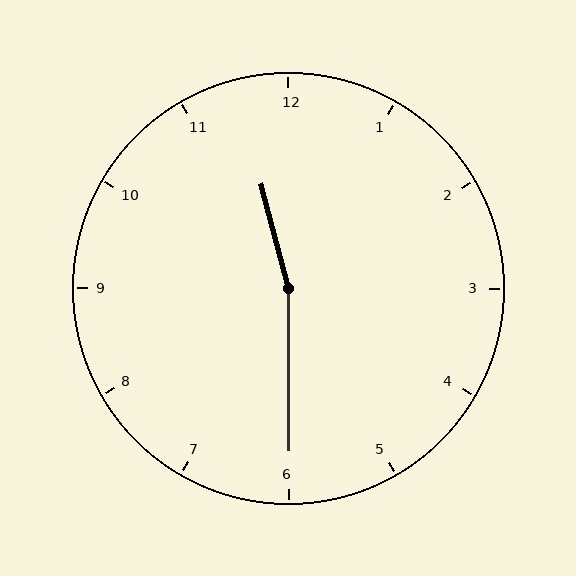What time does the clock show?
11:30.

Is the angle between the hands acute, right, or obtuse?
It is obtuse.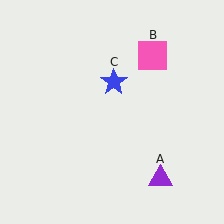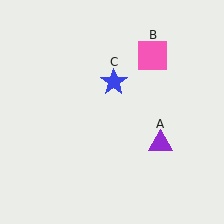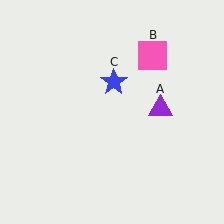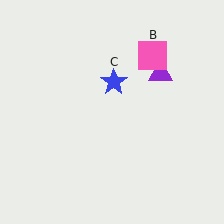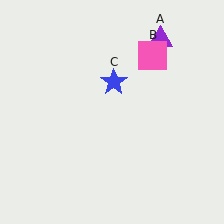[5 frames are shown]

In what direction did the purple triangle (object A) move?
The purple triangle (object A) moved up.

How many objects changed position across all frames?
1 object changed position: purple triangle (object A).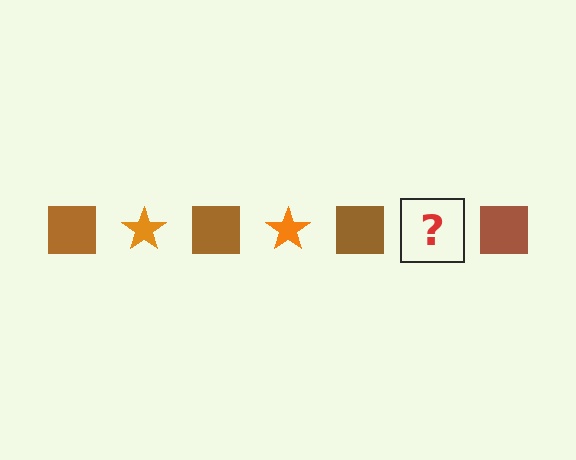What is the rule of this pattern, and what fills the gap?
The rule is that the pattern alternates between brown square and orange star. The gap should be filled with an orange star.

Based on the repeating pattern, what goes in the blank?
The blank should be an orange star.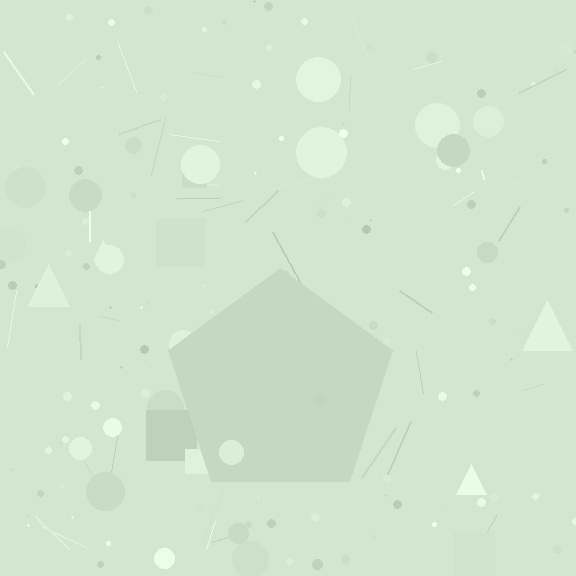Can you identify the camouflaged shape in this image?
The camouflaged shape is a pentagon.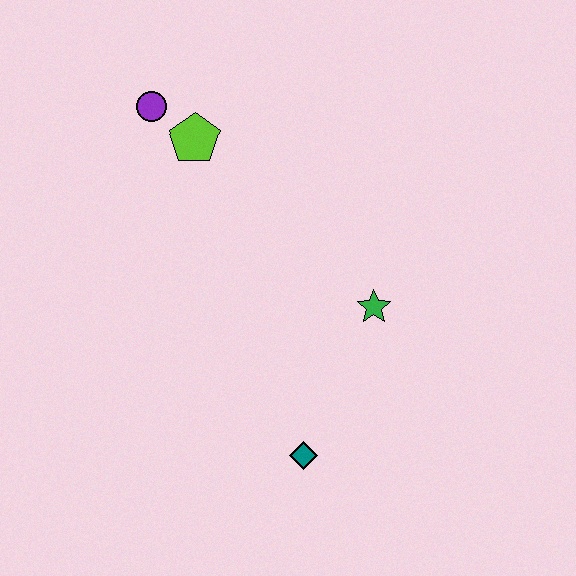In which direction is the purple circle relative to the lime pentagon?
The purple circle is to the left of the lime pentagon.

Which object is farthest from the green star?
The purple circle is farthest from the green star.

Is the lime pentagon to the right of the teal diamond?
No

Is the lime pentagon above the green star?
Yes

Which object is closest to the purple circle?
The lime pentagon is closest to the purple circle.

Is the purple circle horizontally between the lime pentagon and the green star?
No